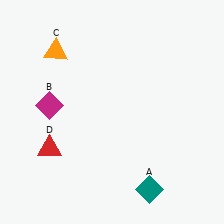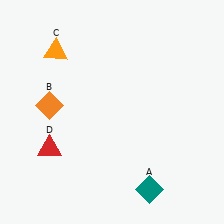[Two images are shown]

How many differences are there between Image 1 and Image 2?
There is 1 difference between the two images.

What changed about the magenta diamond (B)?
In Image 1, B is magenta. In Image 2, it changed to orange.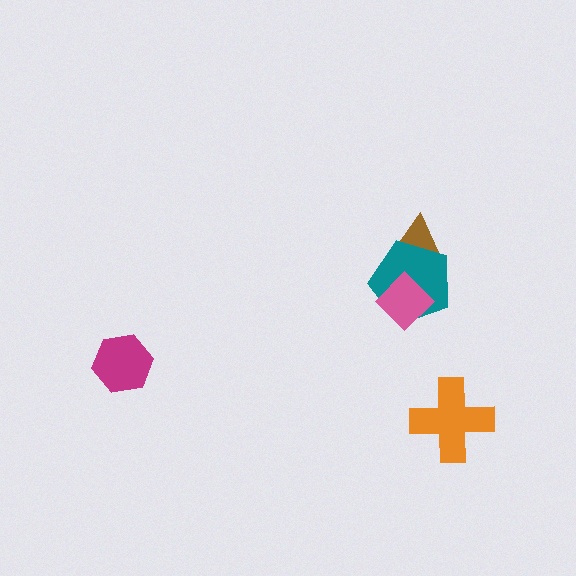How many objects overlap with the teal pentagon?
2 objects overlap with the teal pentagon.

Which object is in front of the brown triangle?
The teal pentagon is in front of the brown triangle.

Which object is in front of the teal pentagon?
The pink diamond is in front of the teal pentagon.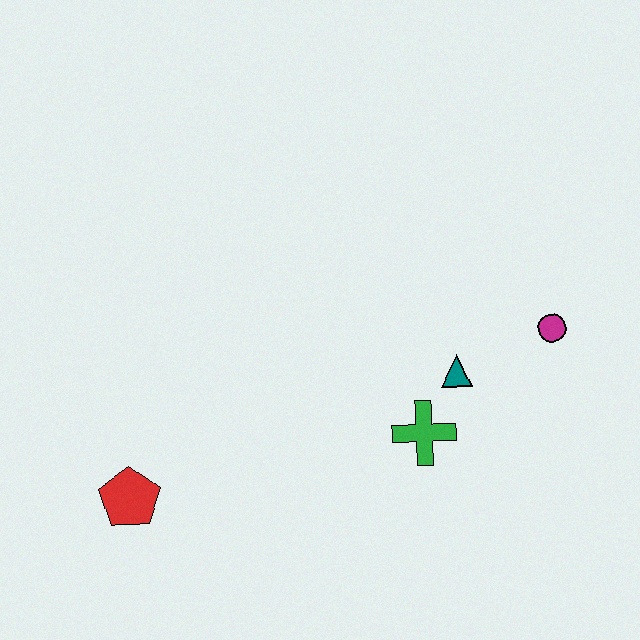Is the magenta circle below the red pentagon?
No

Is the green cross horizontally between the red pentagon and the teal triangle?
Yes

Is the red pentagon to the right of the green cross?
No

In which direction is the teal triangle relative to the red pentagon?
The teal triangle is to the right of the red pentagon.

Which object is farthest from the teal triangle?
The red pentagon is farthest from the teal triangle.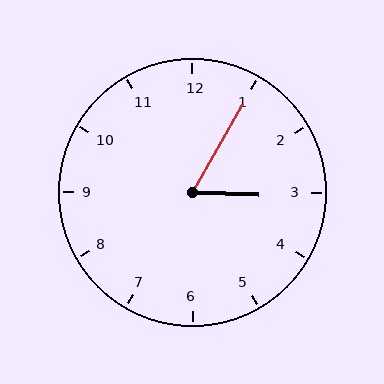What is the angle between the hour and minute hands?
Approximately 62 degrees.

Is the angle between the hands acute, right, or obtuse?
It is acute.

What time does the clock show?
3:05.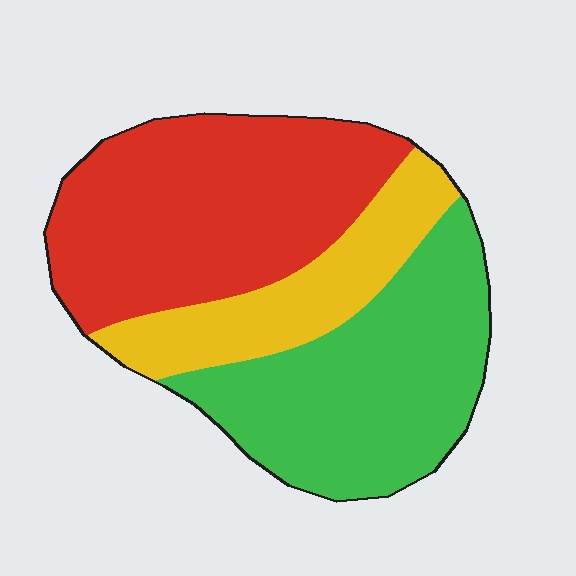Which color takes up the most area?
Red, at roughly 40%.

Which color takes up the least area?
Yellow, at roughly 20%.